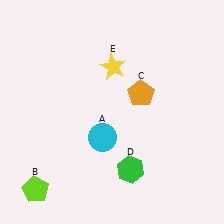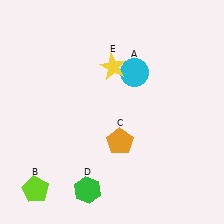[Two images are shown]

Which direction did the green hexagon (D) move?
The green hexagon (D) moved left.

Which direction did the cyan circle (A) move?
The cyan circle (A) moved up.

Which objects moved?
The objects that moved are: the cyan circle (A), the orange pentagon (C), the green hexagon (D).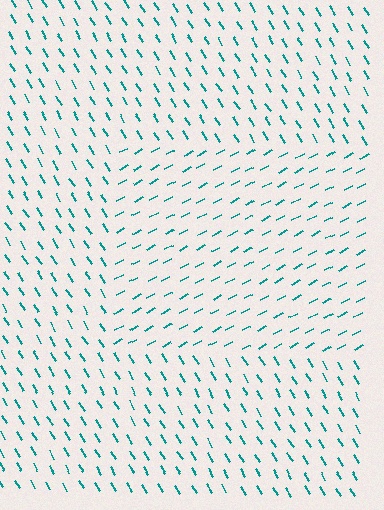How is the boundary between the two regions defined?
The boundary is defined purely by a change in line orientation (approximately 86 degrees difference). All lines are the same color and thickness.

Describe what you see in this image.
The image is filled with small teal line segments. A rectangle region in the image has lines oriented differently from the surrounding lines, creating a visible texture boundary.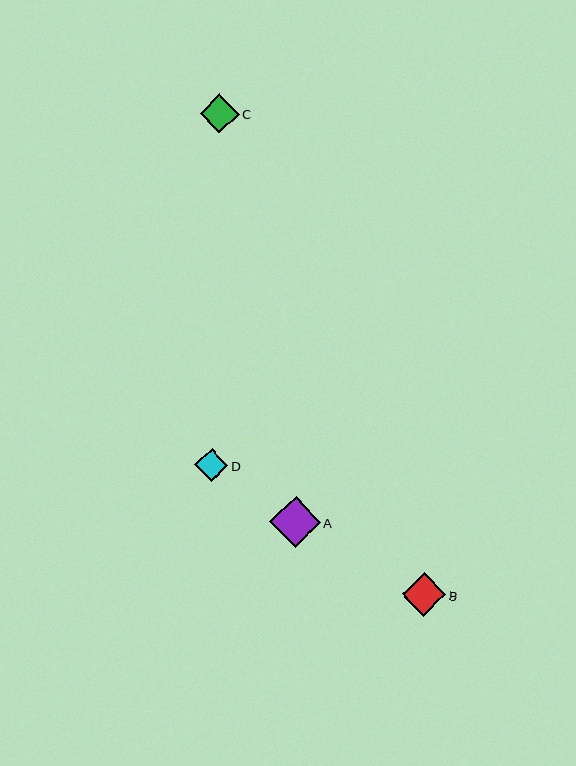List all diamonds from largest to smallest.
From largest to smallest: A, B, C, D.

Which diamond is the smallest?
Diamond D is the smallest with a size of approximately 33 pixels.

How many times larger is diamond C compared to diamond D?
Diamond C is approximately 1.2 times the size of diamond D.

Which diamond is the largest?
Diamond A is the largest with a size of approximately 50 pixels.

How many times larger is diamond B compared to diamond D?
Diamond B is approximately 1.3 times the size of diamond D.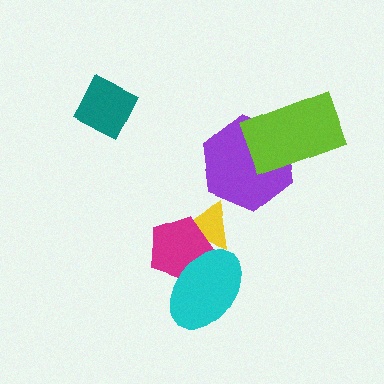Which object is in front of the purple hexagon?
The lime rectangle is in front of the purple hexagon.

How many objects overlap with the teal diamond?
0 objects overlap with the teal diamond.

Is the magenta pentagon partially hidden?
Yes, it is partially covered by another shape.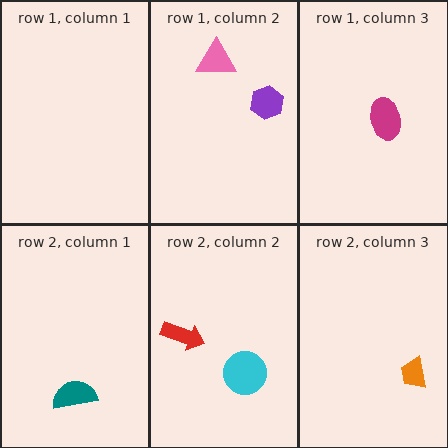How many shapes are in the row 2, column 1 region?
1.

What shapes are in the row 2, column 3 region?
The orange trapezoid.